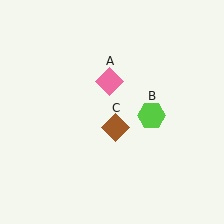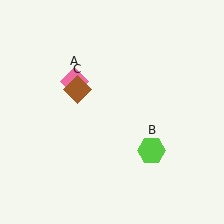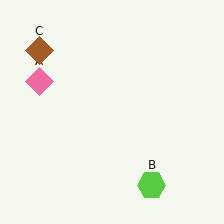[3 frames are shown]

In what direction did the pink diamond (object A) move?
The pink diamond (object A) moved left.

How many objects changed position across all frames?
3 objects changed position: pink diamond (object A), lime hexagon (object B), brown diamond (object C).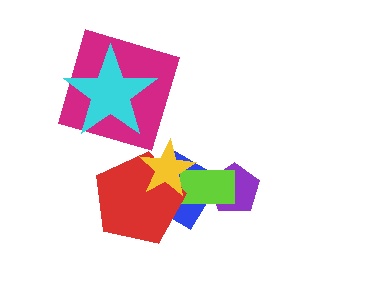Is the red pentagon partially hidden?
Yes, it is partially covered by another shape.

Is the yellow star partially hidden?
No, no other shape covers it.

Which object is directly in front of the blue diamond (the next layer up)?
The lime rectangle is directly in front of the blue diamond.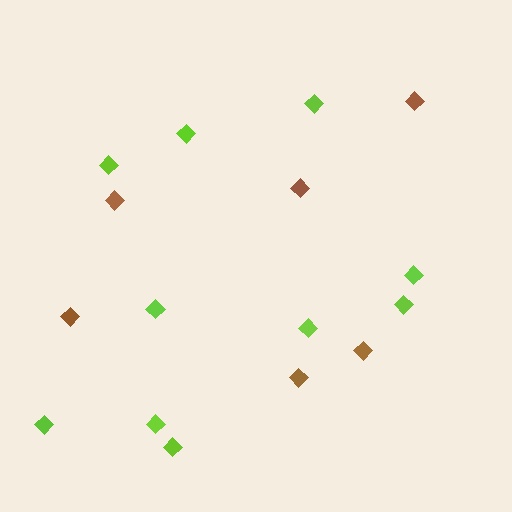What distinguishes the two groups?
There are 2 groups: one group of brown diamonds (6) and one group of lime diamonds (10).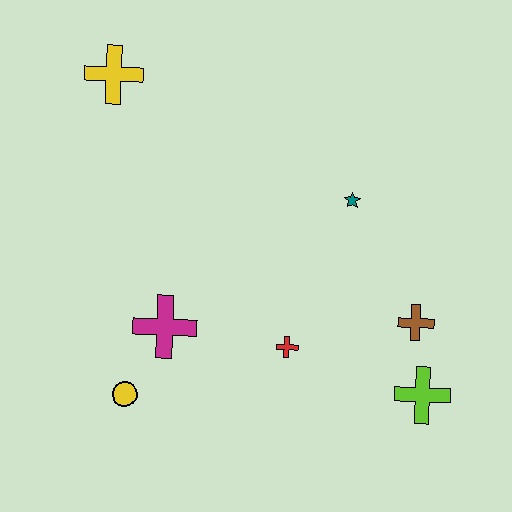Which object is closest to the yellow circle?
The magenta cross is closest to the yellow circle.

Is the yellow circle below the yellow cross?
Yes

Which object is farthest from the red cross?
The yellow cross is farthest from the red cross.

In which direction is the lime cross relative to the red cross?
The lime cross is to the right of the red cross.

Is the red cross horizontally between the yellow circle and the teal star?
Yes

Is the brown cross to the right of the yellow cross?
Yes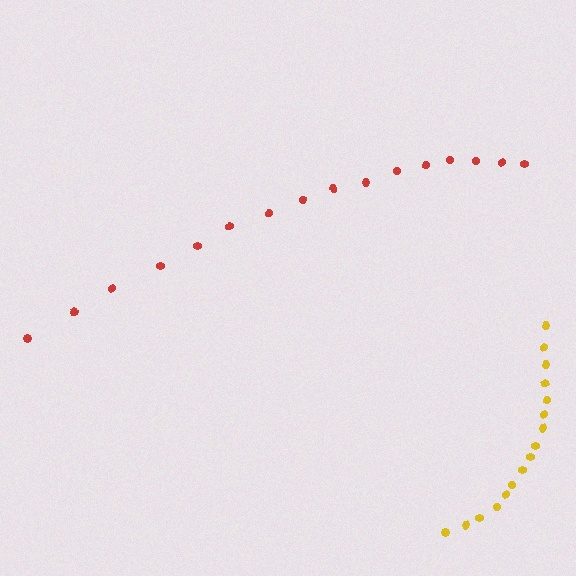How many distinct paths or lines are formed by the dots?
There are 2 distinct paths.